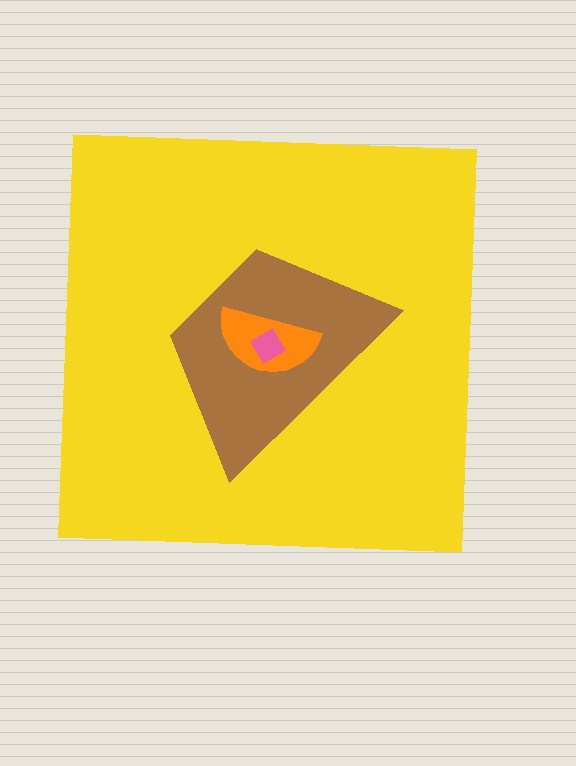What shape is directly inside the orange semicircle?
The pink diamond.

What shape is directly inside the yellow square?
The brown trapezoid.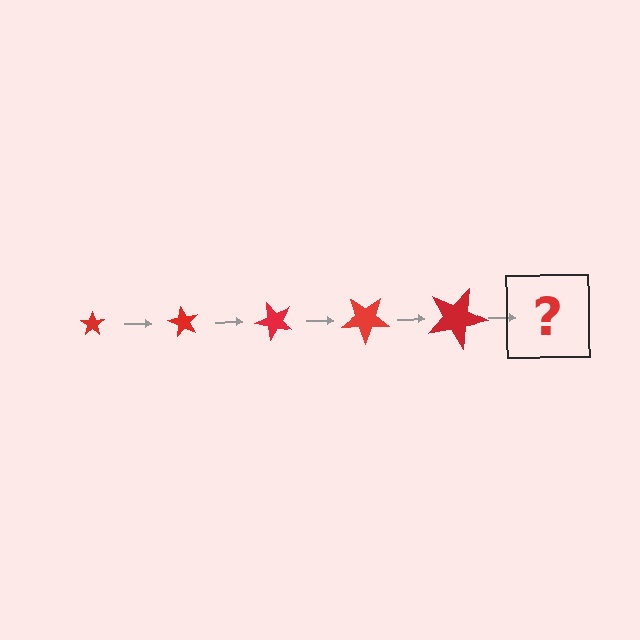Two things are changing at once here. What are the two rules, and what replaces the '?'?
The two rules are that the star grows larger each step and it rotates 60 degrees each step. The '?' should be a star, larger than the previous one and rotated 300 degrees from the start.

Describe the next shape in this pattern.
It should be a star, larger than the previous one and rotated 300 degrees from the start.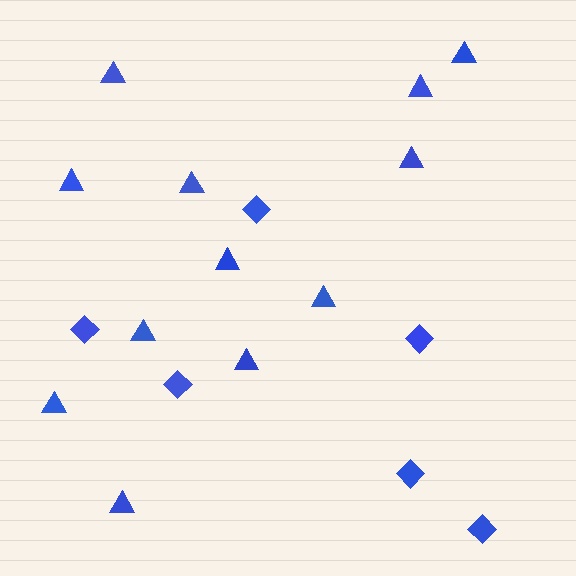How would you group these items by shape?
There are 2 groups: one group of triangles (12) and one group of diamonds (6).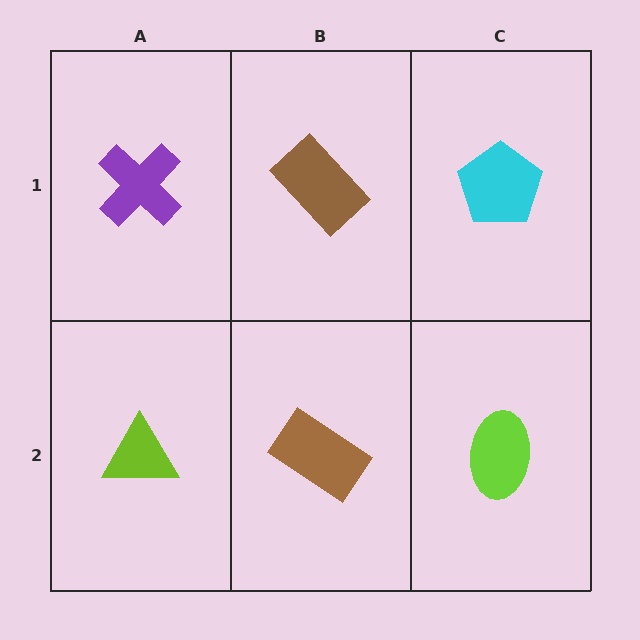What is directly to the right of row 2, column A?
A brown rectangle.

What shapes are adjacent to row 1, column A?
A lime triangle (row 2, column A), a brown rectangle (row 1, column B).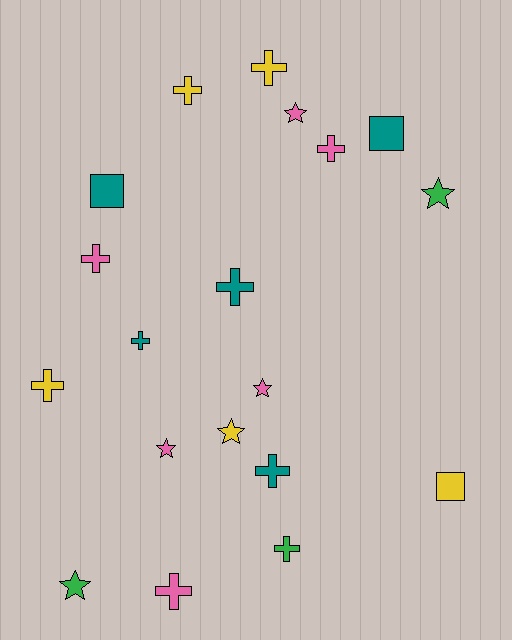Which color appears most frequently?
Pink, with 6 objects.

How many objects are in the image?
There are 19 objects.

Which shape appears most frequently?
Cross, with 10 objects.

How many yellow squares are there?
There is 1 yellow square.